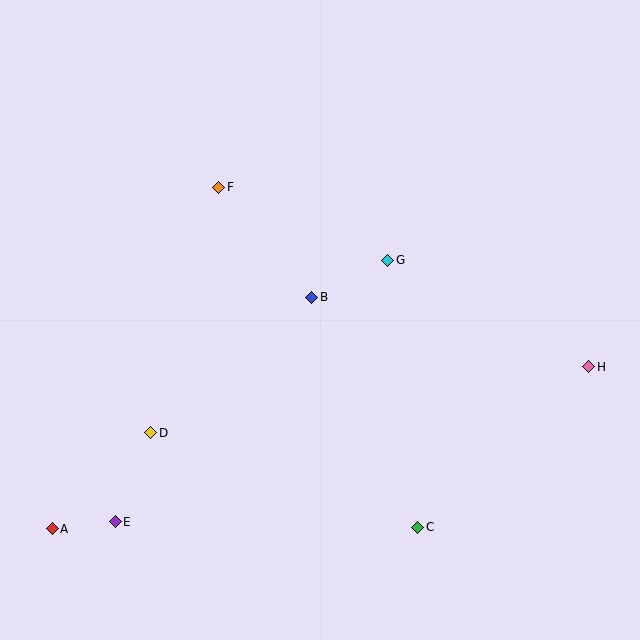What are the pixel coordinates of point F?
Point F is at (219, 187).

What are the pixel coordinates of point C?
Point C is at (418, 527).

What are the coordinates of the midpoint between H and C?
The midpoint between H and C is at (503, 447).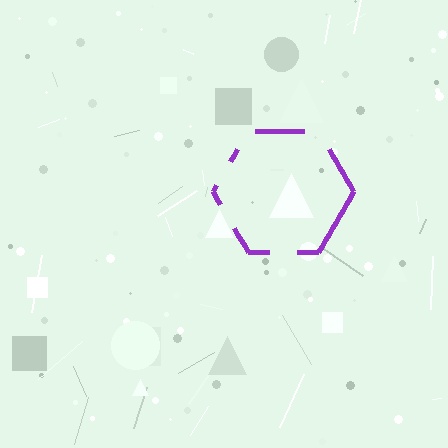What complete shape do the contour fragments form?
The contour fragments form a hexagon.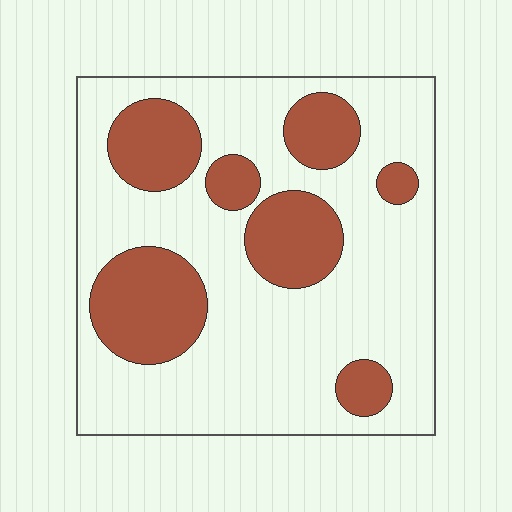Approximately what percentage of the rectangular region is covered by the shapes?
Approximately 30%.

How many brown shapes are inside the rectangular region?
7.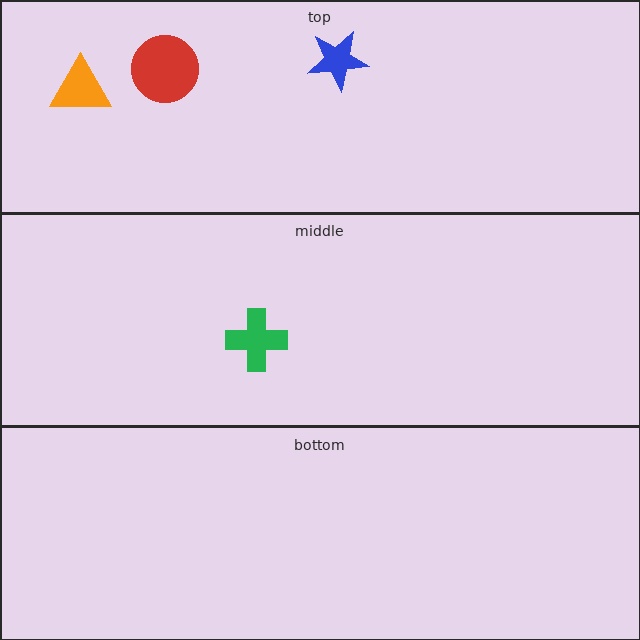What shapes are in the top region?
The orange triangle, the blue star, the red circle.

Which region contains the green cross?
The middle region.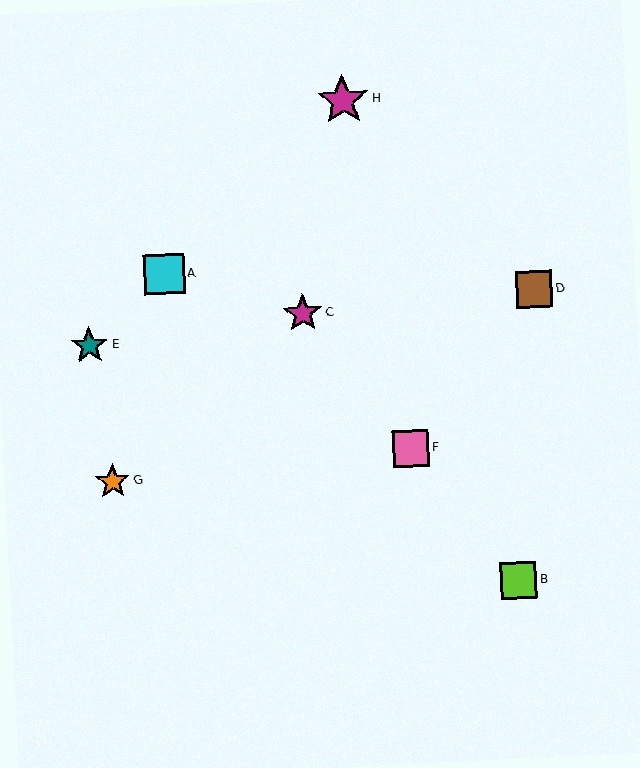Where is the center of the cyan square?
The center of the cyan square is at (164, 274).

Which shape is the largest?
The magenta star (labeled H) is the largest.